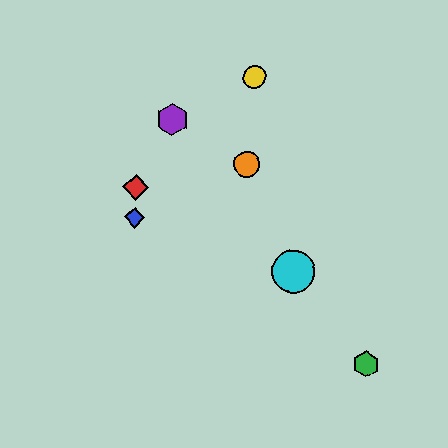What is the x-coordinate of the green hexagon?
The green hexagon is at x≈366.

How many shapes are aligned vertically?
2 shapes (the red diamond, the blue diamond) are aligned vertically.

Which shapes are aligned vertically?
The red diamond, the blue diamond are aligned vertically.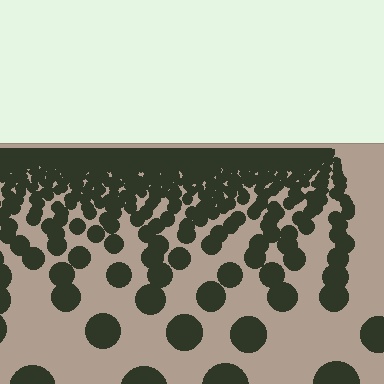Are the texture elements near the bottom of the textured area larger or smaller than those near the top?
Larger. Near the bottom, elements are closer to the viewer and appear at a bigger on-screen size.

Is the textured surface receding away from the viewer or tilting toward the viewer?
The surface is receding away from the viewer. Texture elements get smaller and denser toward the top.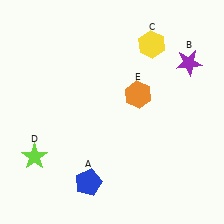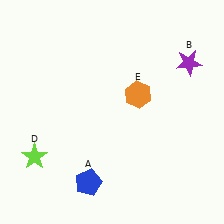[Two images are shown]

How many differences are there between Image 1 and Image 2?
There is 1 difference between the two images.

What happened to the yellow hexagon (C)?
The yellow hexagon (C) was removed in Image 2. It was in the top-right area of Image 1.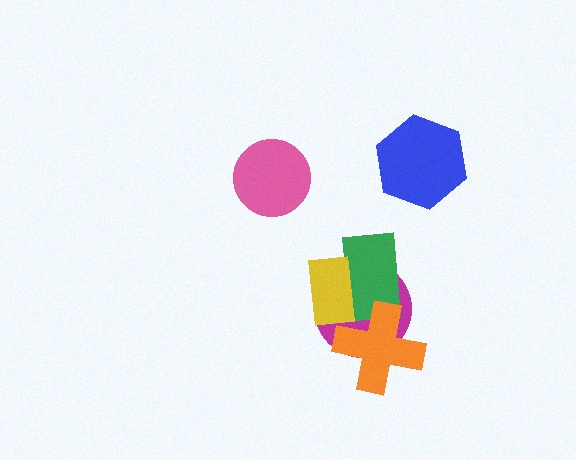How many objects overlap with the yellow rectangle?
2 objects overlap with the yellow rectangle.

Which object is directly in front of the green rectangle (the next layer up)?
The yellow rectangle is directly in front of the green rectangle.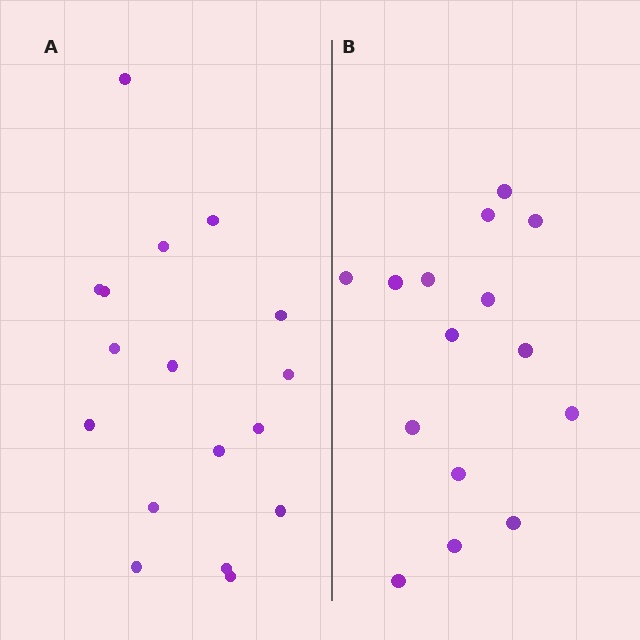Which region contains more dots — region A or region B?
Region A (the left region) has more dots.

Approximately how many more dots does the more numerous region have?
Region A has just a few more — roughly 2 or 3 more dots than region B.